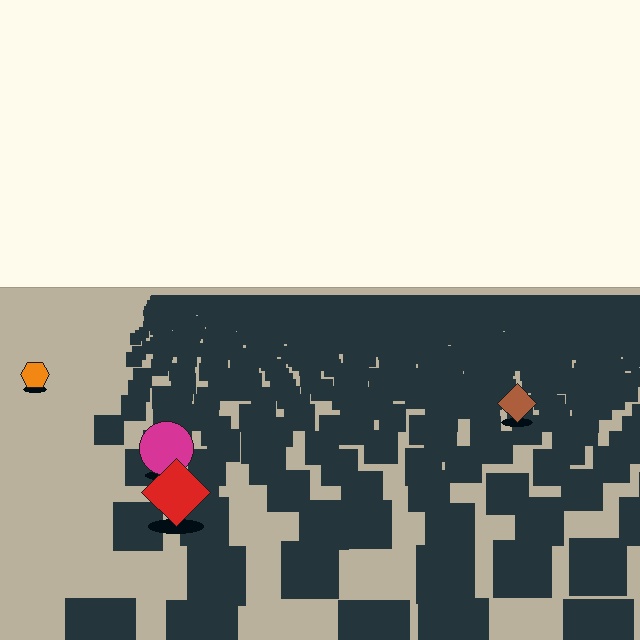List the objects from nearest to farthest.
From nearest to farthest: the red diamond, the magenta circle, the brown diamond, the orange hexagon.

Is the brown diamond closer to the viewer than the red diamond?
No. The red diamond is closer — you can tell from the texture gradient: the ground texture is coarser near it.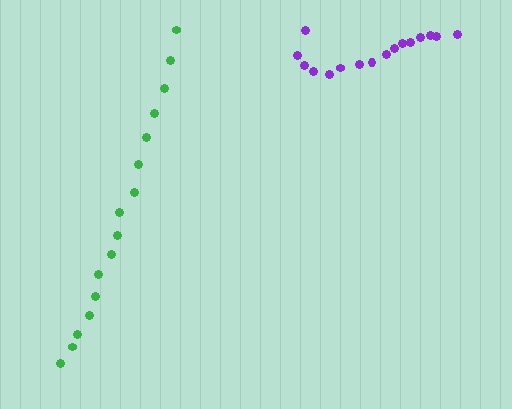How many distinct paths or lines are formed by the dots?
There are 2 distinct paths.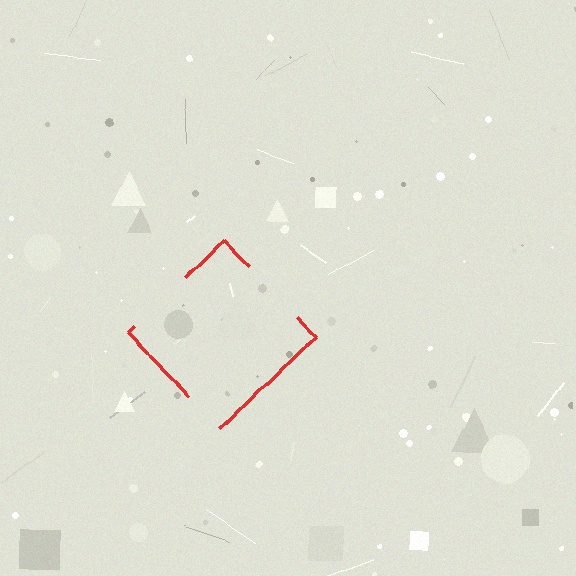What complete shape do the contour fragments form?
The contour fragments form a diamond.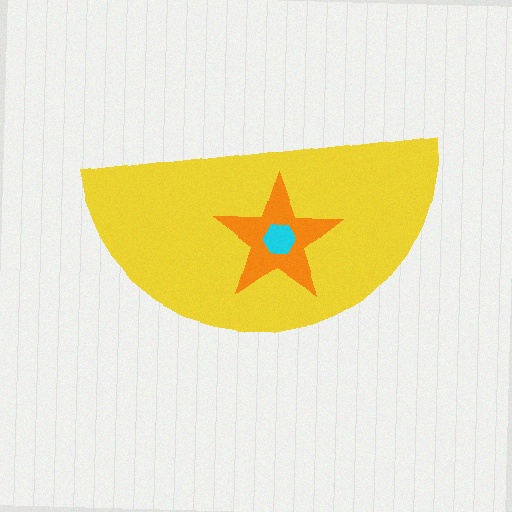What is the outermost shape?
The yellow semicircle.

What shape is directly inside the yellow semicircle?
The orange star.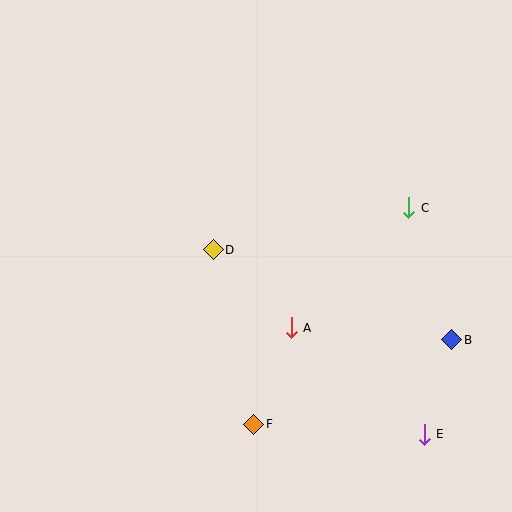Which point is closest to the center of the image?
Point D at (213, 250) is closest to the center.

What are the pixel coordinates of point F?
Point F is at (254, 424).